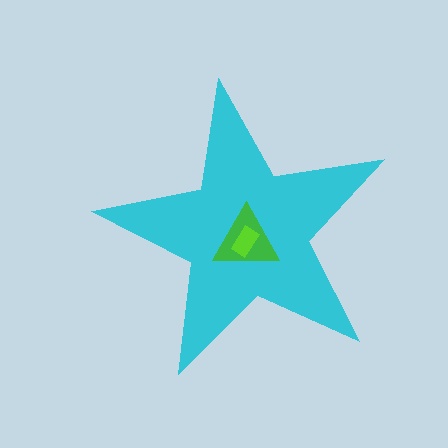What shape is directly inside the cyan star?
The green triangle.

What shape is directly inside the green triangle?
The lime rectangle.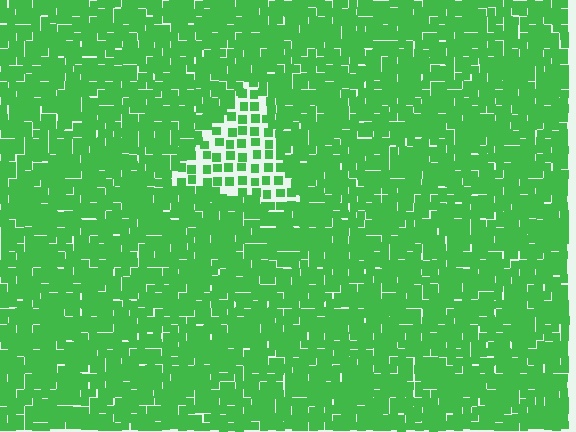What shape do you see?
I see a triangle.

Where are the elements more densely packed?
The elements are more densely packed outside the triangle boundary.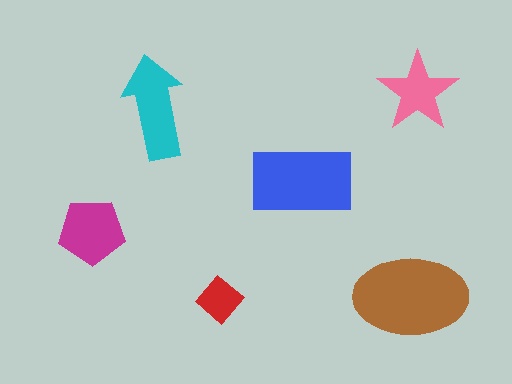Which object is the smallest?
The red diamond.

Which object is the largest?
The brown ellipse.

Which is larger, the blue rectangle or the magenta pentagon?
The blue rectangle.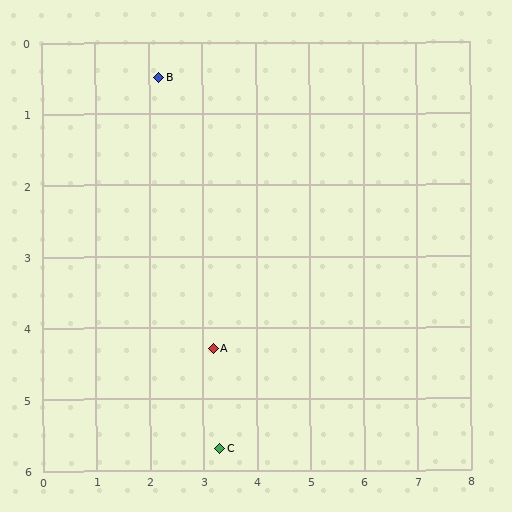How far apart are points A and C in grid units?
Points A and C are about 1.4 grid units apart.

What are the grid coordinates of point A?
Point A is at approximately (3.2, 4.3).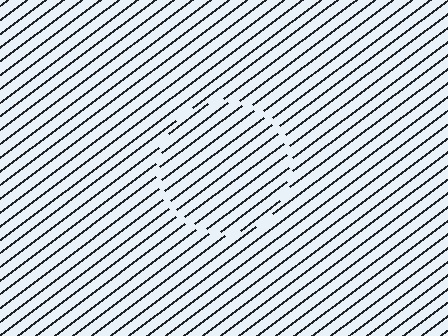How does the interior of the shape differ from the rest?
The interior of the shape contains the same grating, shifted by half a period — the contour is defined by the phase discontinuity where line-ends from the inner and outer gratings abut.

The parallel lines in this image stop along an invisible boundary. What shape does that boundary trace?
An illusory circle. The interior of the shape contains the same grating, shifted by half a period — the contour is defined by the phase discontinuity where line-ends from the inner and outer gratings abut.